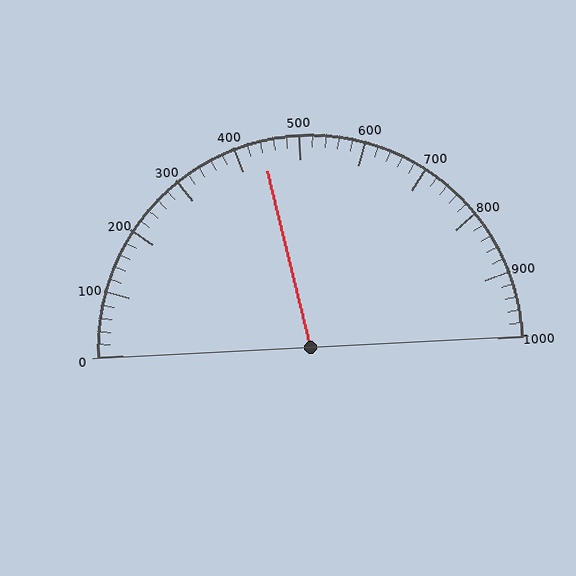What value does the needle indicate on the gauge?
The needle indicates approximately 440.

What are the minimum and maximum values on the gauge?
The gauge ranges from 0 to 1000.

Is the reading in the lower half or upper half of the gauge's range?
The reading is in the lower half of the range (0 to 1000).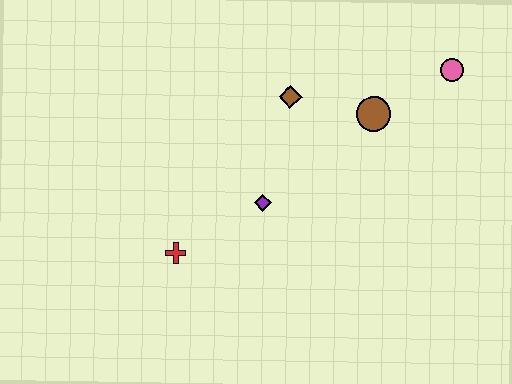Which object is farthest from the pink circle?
The red cross is farthest from the pink circle.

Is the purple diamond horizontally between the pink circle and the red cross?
Yes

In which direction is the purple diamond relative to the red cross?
The purple diamond is to the right of the red cross.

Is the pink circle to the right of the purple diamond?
Yes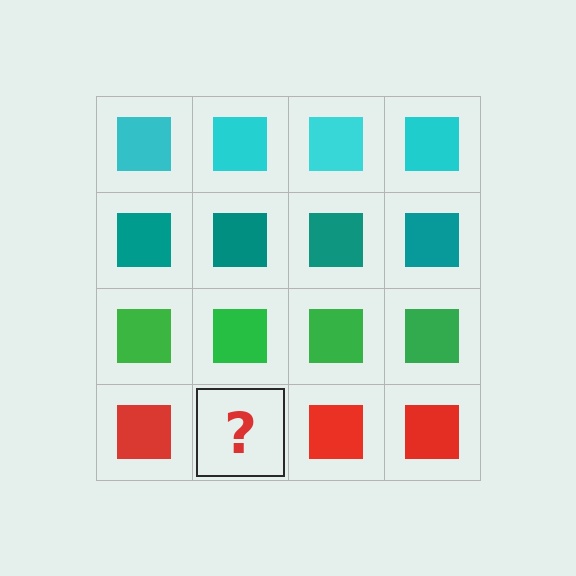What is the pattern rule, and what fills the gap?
The rule is that each row has a consistent color. The gap should be filled with a red square.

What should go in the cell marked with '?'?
The missing cell should contain a red square.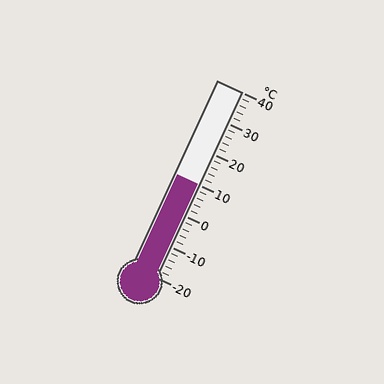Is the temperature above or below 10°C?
The temperature is at 10°C.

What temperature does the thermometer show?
The thermometer shows approximately 10°C.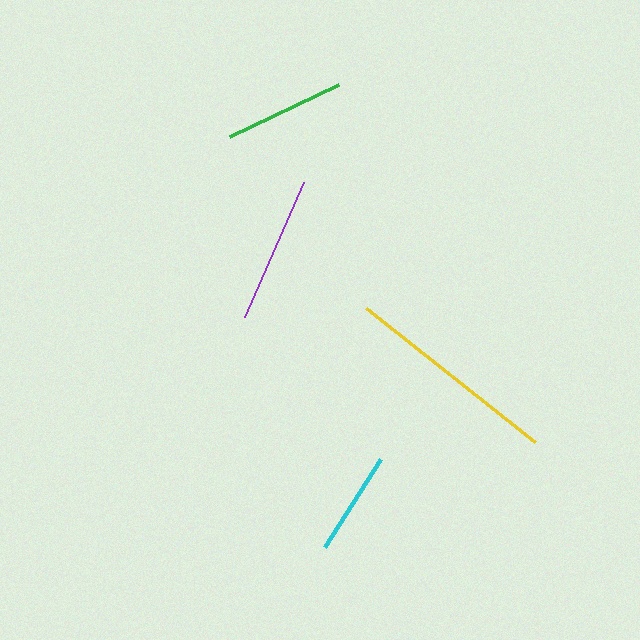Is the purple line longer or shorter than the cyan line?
The purple line is longer than the cyan line.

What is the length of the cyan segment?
The cyan segment is approximately 104 pixels long.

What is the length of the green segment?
The green segment is approximately 121 pixels long.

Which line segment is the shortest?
The cyan line is the shortest at approximately 104 pixels.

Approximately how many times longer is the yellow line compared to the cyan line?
The yellow line is approximately 2.1 times the length of the cyan line.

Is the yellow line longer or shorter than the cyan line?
The yellow line is longer than the cyan line.